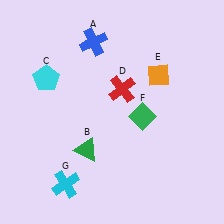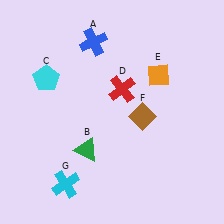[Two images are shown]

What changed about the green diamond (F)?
In Image 1, F is green. In Image 2, it changed to brown.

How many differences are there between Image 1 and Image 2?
There is 1 difference between the two images.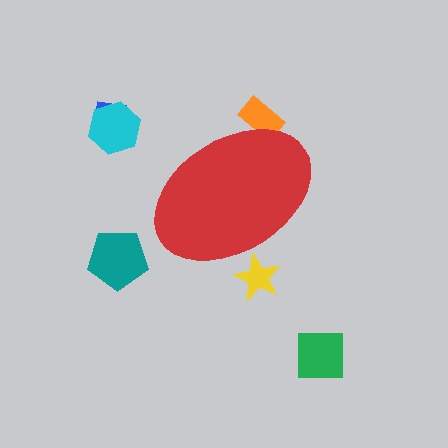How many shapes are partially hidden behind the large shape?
2 shapes are partially hidden.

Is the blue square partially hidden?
No, the blue square is fully visible.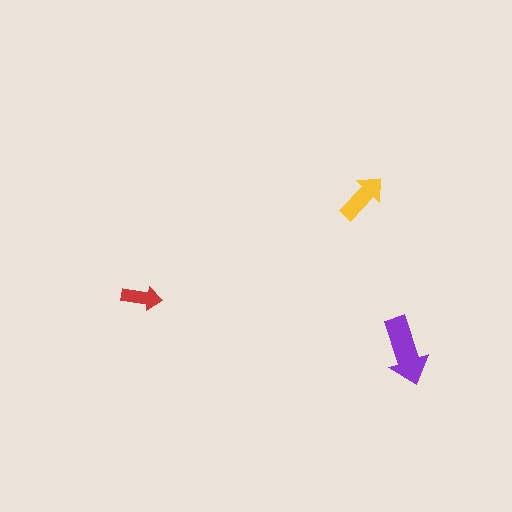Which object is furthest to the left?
The red arrow is leftmost.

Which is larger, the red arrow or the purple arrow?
The purple one.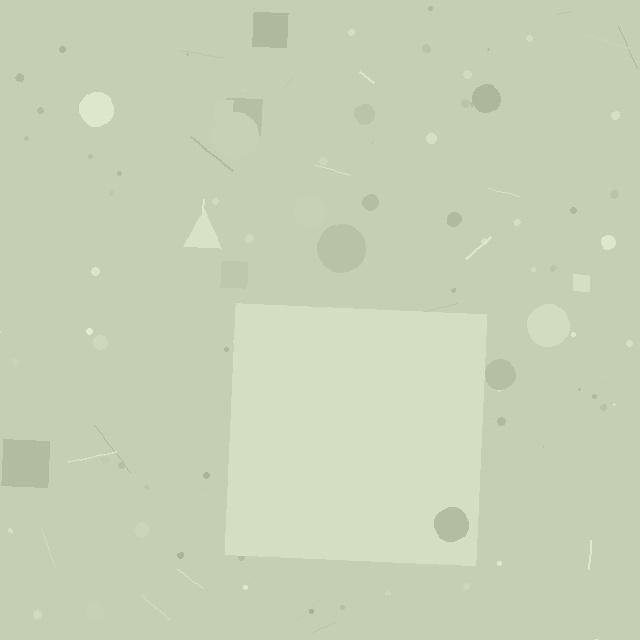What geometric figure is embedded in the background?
A square is embedded in the background.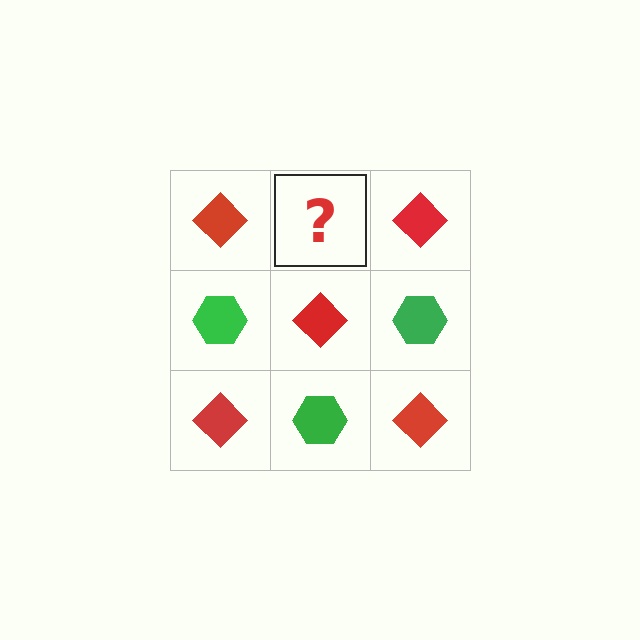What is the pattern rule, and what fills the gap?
The rule is that it alternates red diamond and green hexagon in a checkerboard pattern. The gap should be filled with a green hexagon.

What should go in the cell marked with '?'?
The missing cell should contain a green hexagon.